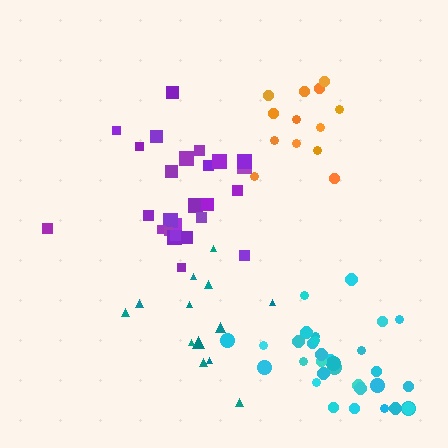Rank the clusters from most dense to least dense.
cyan, purple, orange, teal.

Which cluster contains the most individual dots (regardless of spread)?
Cyan (32).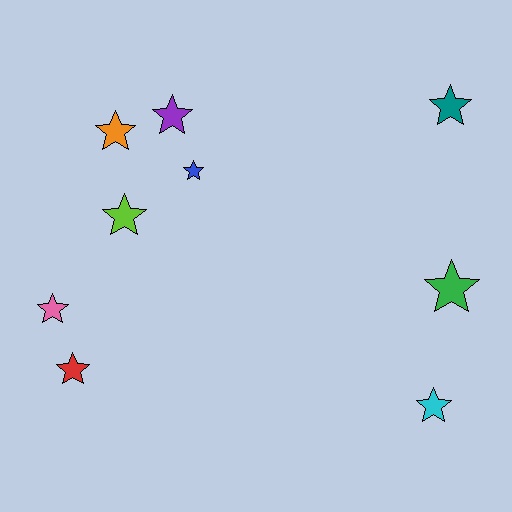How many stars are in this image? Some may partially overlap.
There are 9 stars.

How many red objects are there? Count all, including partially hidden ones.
There is 1 red object.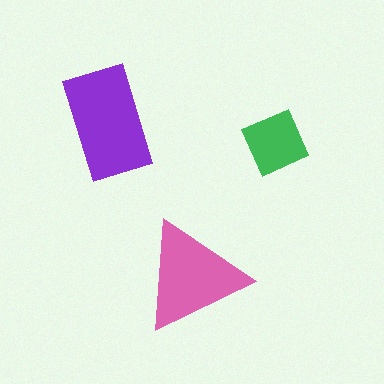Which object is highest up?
The purple rectangle is topmost.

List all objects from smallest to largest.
The green diamond, the pink triangle, the purple rectangle.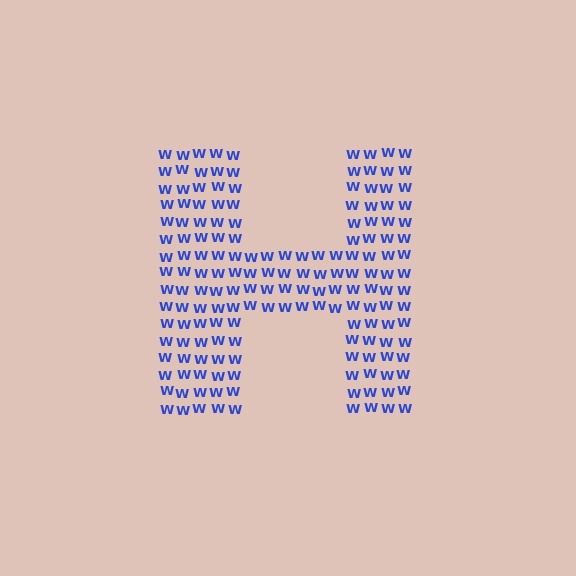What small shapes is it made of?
It is made of small letter W's.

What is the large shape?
The large shape is the letter H.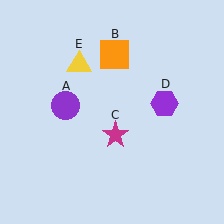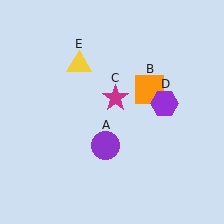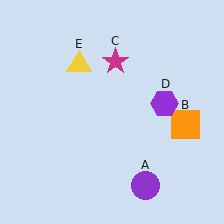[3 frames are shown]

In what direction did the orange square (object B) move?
The orange square (object B) moved down and to the right.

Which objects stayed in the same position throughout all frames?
Purple hexagon (object D) and yellow triangle (object E) remained stationary.